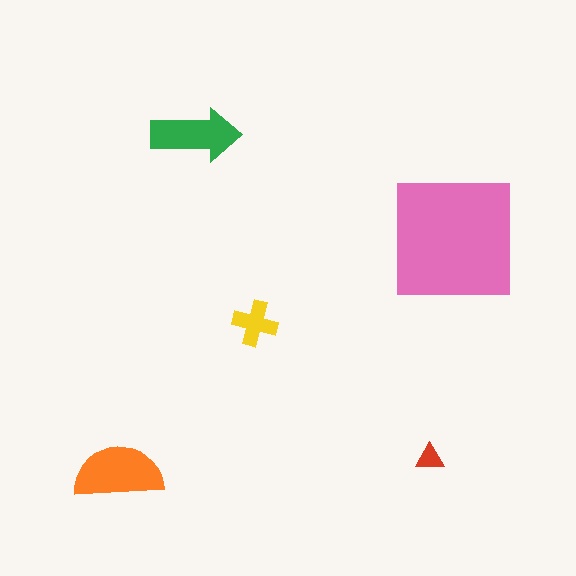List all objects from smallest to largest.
The red triangle, the yellow cross, the green arrow, the orange semicircle, the pink square.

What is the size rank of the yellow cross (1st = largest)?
4th.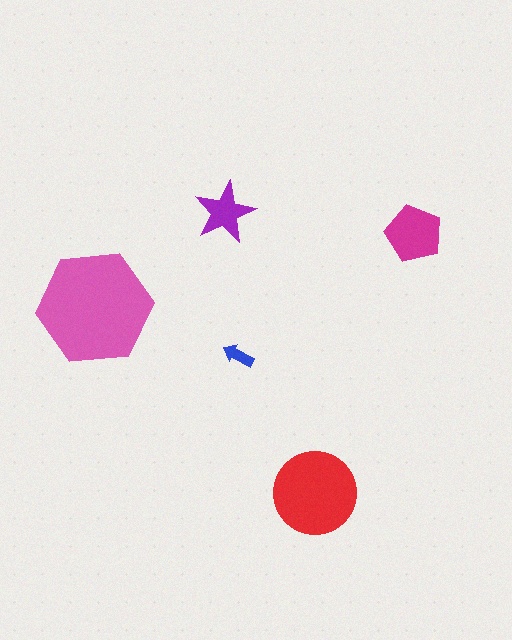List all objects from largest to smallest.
The pink hexagon, the red circle, the magenta pentagon, the purple star, the blue arrow.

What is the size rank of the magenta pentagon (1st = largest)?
3rd.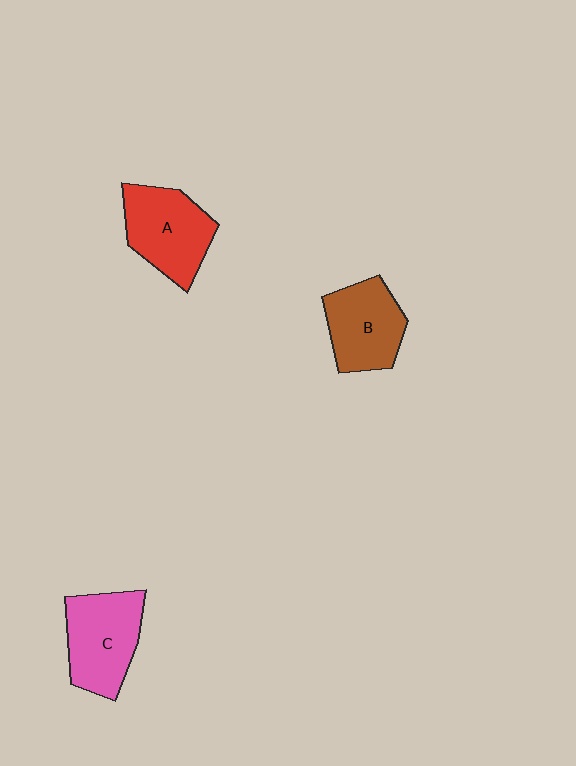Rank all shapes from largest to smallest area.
From largest to smallest: C (pink), A (red), B (brown).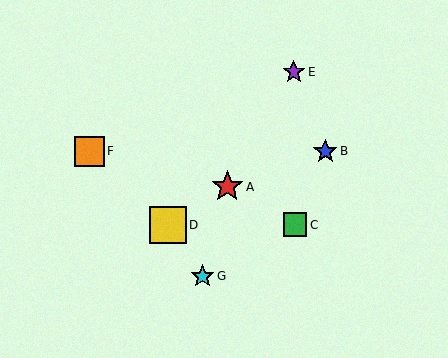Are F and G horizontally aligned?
No, F is at y≈151 and G is at y≈276.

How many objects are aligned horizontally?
2 objects (B, F) are aligned horizontally.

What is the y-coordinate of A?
Object A is at y≈187.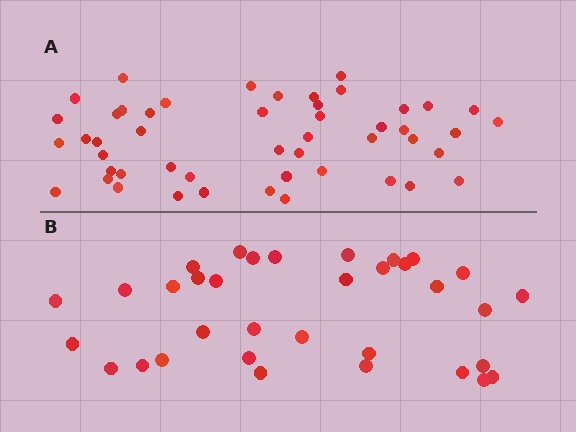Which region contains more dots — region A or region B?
Region A (the top region) has more dots.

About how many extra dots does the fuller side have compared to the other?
Region A has approximately 15 more dots than region B.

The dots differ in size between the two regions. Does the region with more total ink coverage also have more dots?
No. Region B has more total ink coverage because its dots are larger, but region A actually contains more individual dots. Total area can be misleading — the number of items is what matters here.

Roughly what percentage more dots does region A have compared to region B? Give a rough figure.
About 45% more.